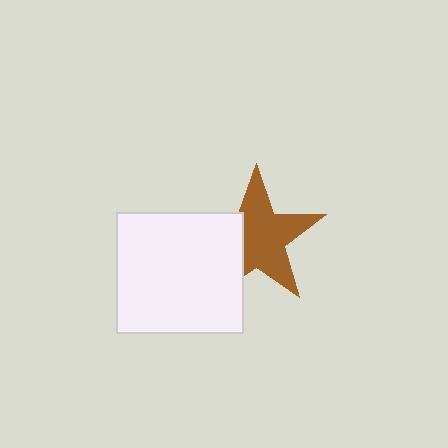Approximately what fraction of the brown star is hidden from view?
Roughly 32% of the brown star is hidden behind the white rectangle.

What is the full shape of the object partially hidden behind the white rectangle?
The partially hidden object is a brown star.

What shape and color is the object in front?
The object in front is a white rectangle.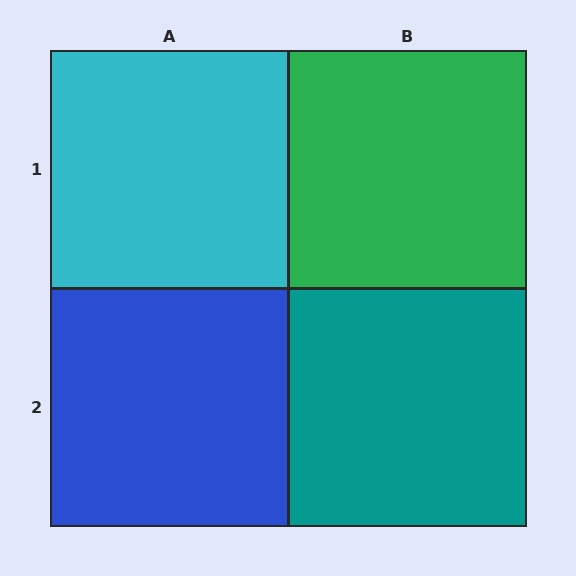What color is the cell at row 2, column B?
Teal.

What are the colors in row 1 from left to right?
Cyan, green.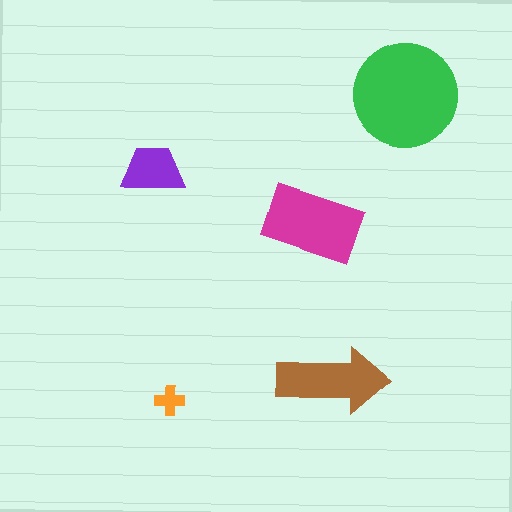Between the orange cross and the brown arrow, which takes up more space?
The brown arrow.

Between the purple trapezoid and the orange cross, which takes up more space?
The purple trapezoid.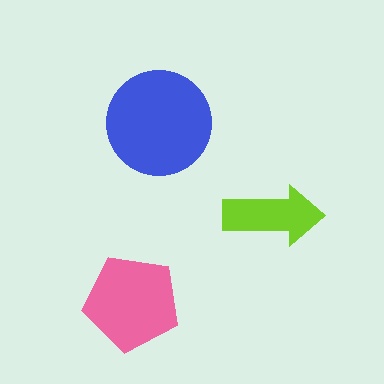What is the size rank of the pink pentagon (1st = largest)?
2nd.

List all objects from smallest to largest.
The lime arrow, the pink pentagon, the blue circle.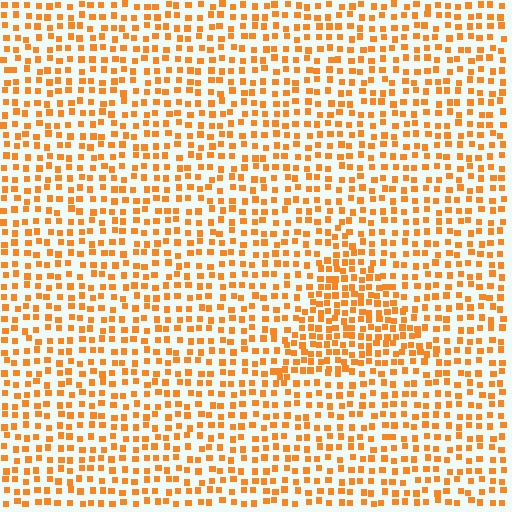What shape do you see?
I see a triangle.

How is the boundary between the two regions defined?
The boundary is defined by a change in element density (approximately 1.7x ratio). All elements are the same color, size, and shape.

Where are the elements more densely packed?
The elements are more densely packed inside the triangle boundary.